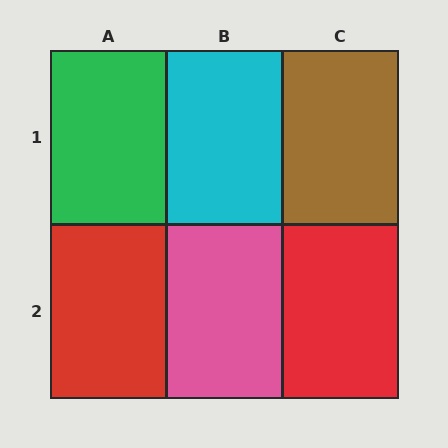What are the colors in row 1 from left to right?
Green, cyan, brown.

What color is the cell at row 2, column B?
Pink.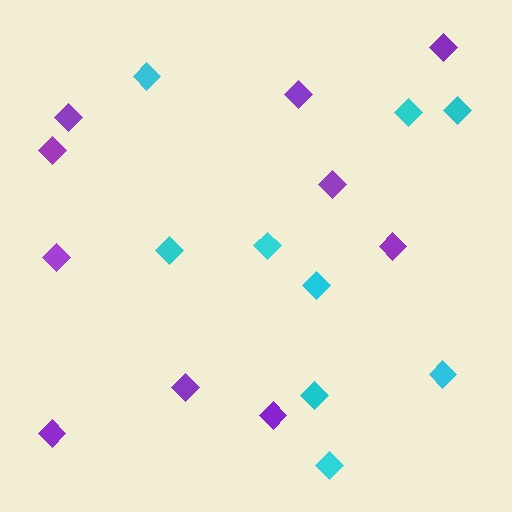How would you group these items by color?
There are 2 groups: one group of purple diamonds (10) and one group of cyan diamonds (9).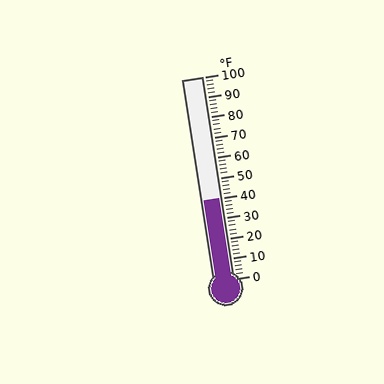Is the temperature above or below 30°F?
The temperature is above 30°F.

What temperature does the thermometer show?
The thermometer shows approximately 40°F.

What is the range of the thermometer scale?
The thermometer scale ranges from 0°F to 100°F.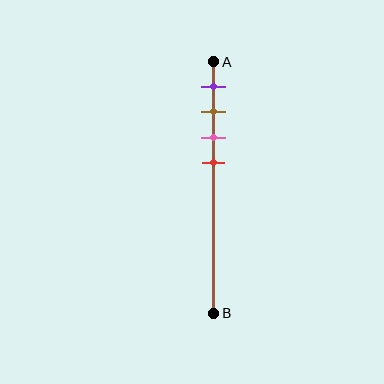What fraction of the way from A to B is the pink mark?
The pink mark is approximately 30% (0.3) of the way from A to B.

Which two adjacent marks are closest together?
The brown and pink marks are the closest adjacent pair.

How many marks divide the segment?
There are 4 marks dividing the segment.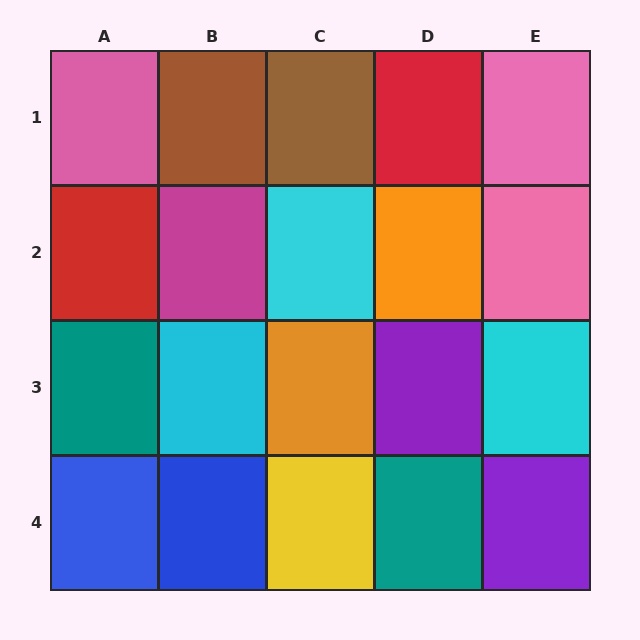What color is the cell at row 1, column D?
Red.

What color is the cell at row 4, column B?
Blue.